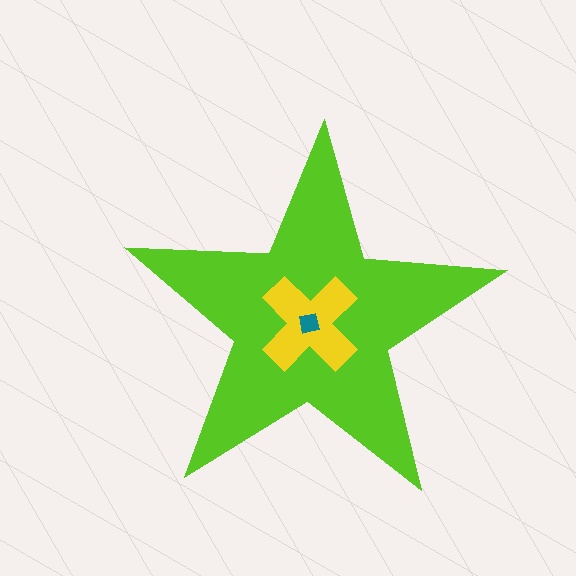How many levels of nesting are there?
3.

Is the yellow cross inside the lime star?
Yes.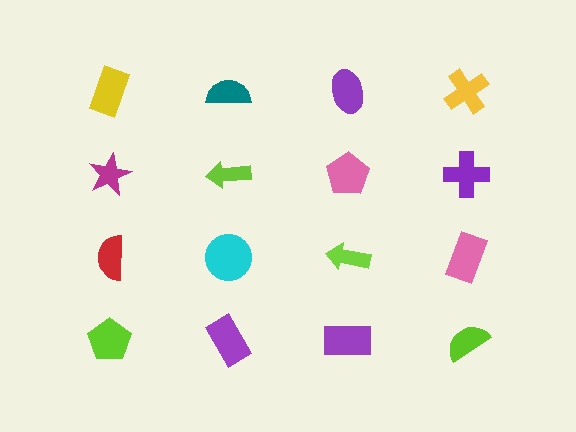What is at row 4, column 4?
A lime semicircle.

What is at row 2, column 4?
A purple cross.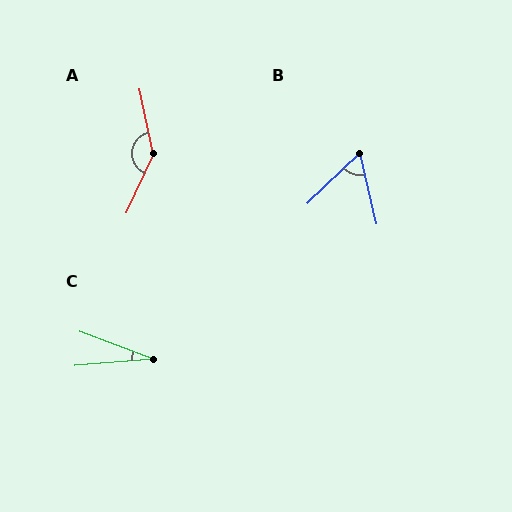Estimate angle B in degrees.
Approximately 60 degrees.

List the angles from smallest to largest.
C (26°), B (60°), A (143°).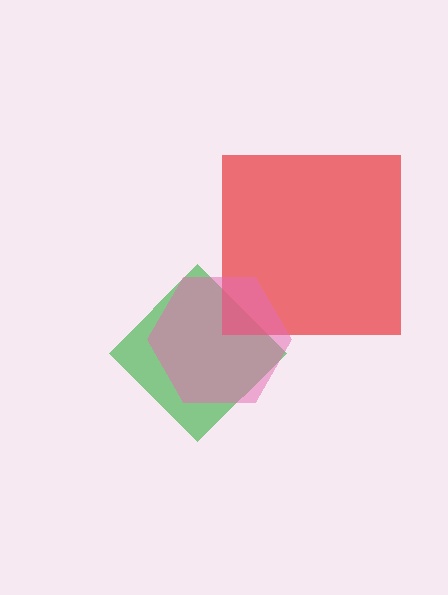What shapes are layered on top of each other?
The layered shapes are: a green diamond, a red square, a pink hexagon.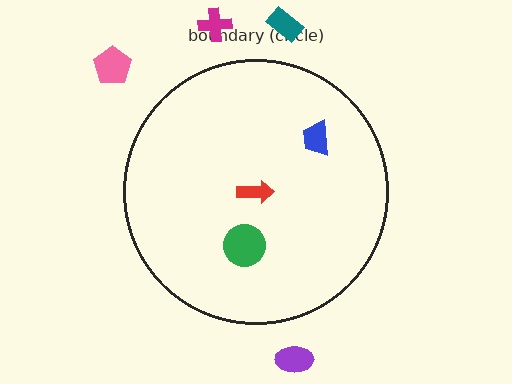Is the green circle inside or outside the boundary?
Inside.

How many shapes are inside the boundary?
3 inside, 4 outside.